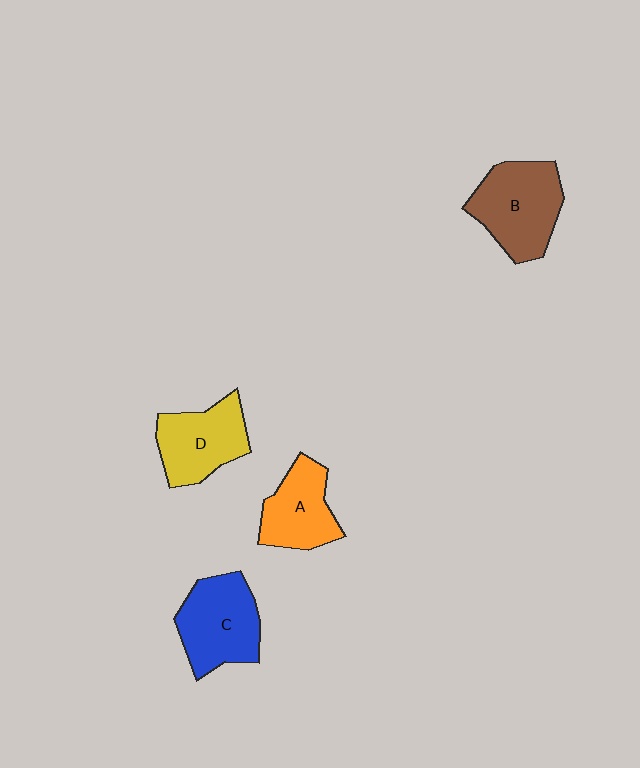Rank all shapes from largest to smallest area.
From largest to smallest: B (brown), C (blue), D (yellow), A (orange).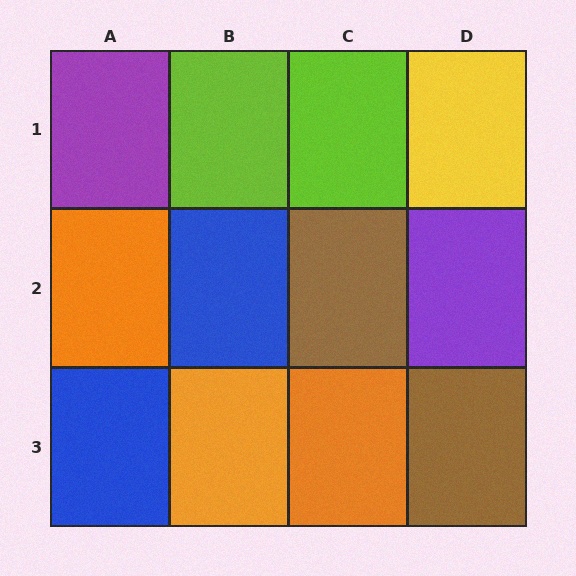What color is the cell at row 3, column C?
Orange.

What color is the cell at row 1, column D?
Yellow.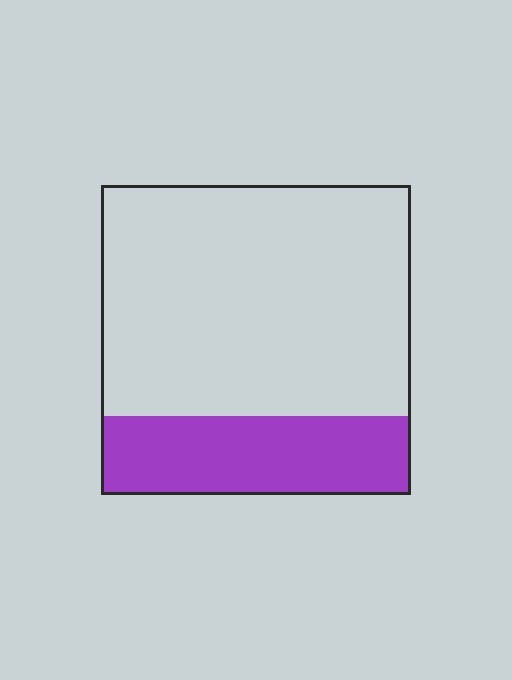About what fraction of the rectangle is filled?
About one quarter (1/4).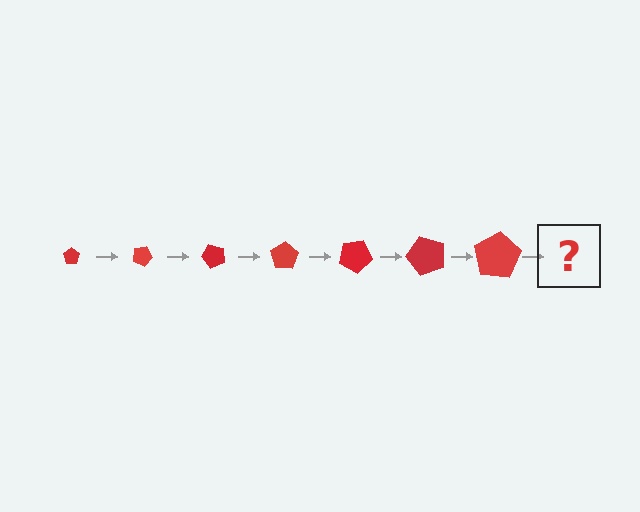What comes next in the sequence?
The next element should be a pentagon, larger than the previous one and rotated 175 degrees from the start.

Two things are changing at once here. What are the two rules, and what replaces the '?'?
The two rules are that the pentagon grows larger each step and it rotates 25 degrees each step. The '?' should be a pentagon, larger than the previous one and rotated 175 degrees from the start.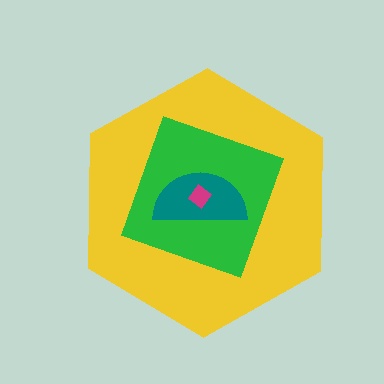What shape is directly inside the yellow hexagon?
The green square.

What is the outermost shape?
The yellow hexagon.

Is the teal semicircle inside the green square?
Yes.